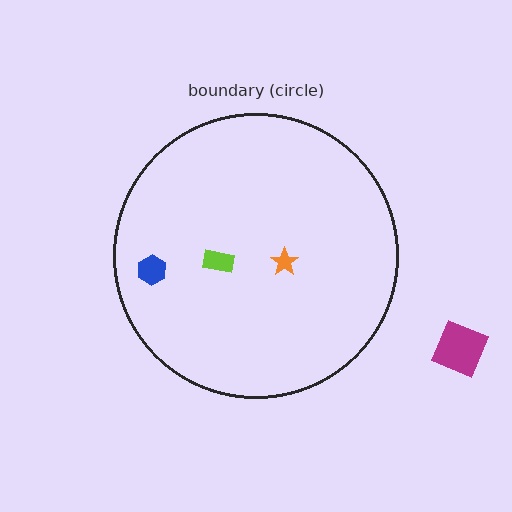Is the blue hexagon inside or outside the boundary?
Inside.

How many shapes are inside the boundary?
3 inside, 1 outside.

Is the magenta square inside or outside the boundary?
Outside.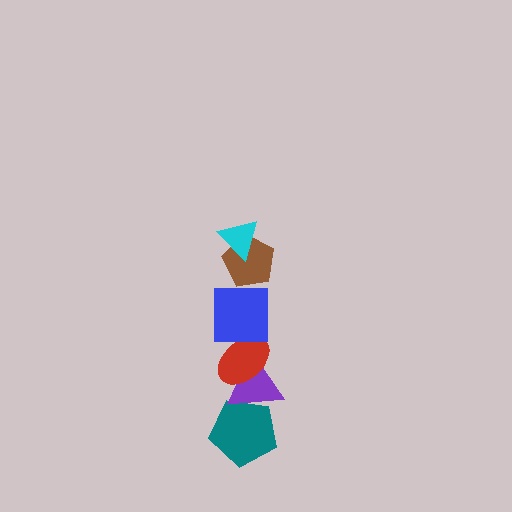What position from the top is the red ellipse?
The red ellipse is 4th from the top.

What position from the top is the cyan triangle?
The cyan triangle is 1st from the top.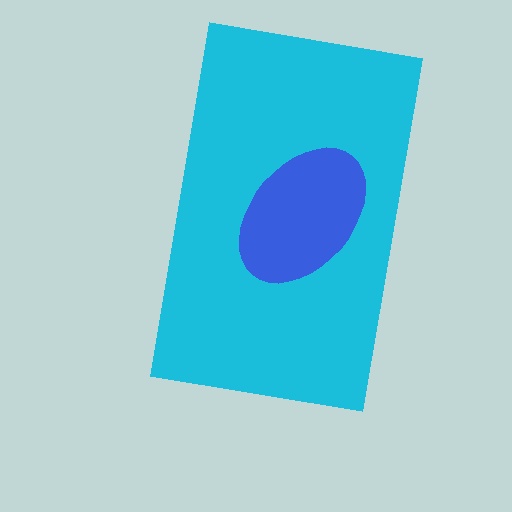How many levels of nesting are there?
2.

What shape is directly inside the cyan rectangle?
The blue ellipse.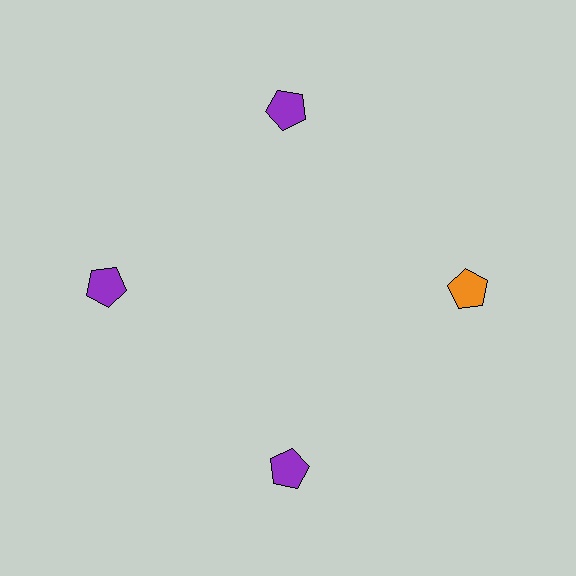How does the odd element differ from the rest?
It has a different color: orange instead of purple.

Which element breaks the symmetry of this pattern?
The orange pentagon at roughly the 3 o'clock position breaks the symmetry. All other shapes are purple pentagons.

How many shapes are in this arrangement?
There are 4 shapes arranged in a ring pattern.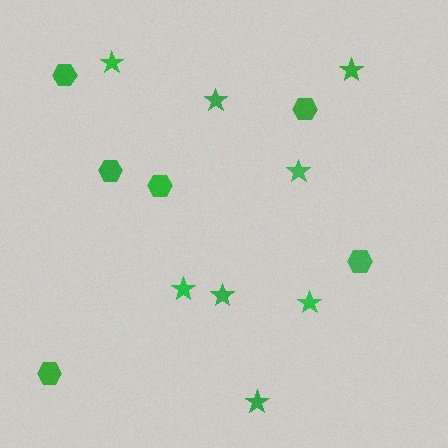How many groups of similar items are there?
There are 2 groups: one group of hexagons (6) and one group of stars (8).